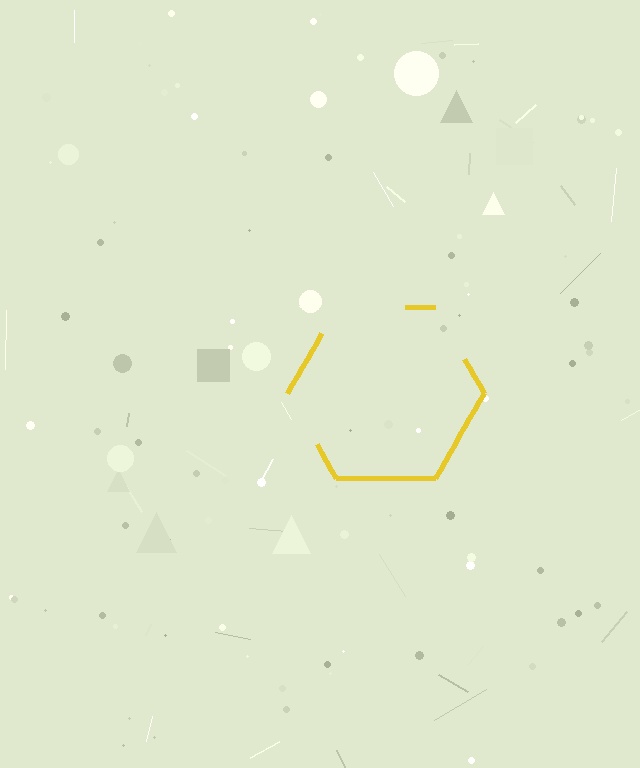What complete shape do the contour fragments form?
The contour fragments form a hexagon.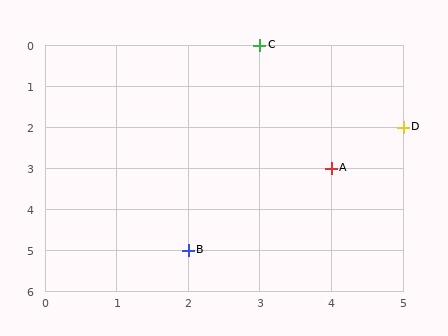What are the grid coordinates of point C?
Point C is at grid coordinates (3, 0).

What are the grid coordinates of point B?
Point B is at grid coordinates (2, 5).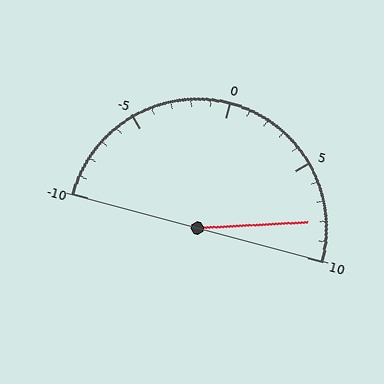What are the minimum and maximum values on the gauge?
The gauge ranges from -10 to 10.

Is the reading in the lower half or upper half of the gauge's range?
The reading is in the upper half of the range (-10 to 10).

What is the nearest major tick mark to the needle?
The nearest major tick mark is 10.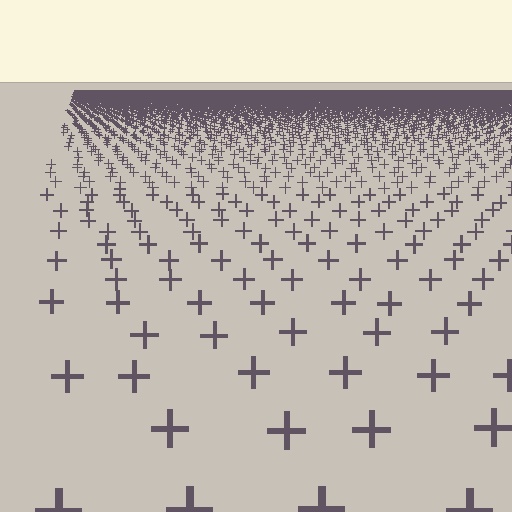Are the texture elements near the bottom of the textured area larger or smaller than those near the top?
Larger. Near the bottom, elements are closer to the viewer and appear at a bigger on-screen size.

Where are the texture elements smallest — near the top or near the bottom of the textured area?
Near the top.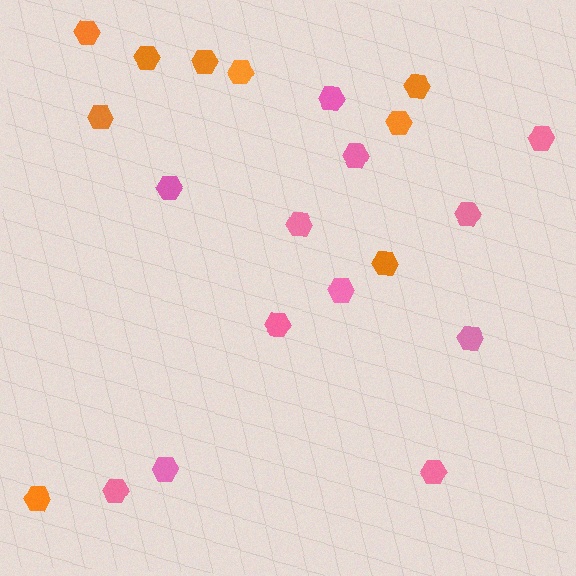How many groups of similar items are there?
There are 2 groups: one group of orange hexagons (9) and one group of pink hexagons (12).